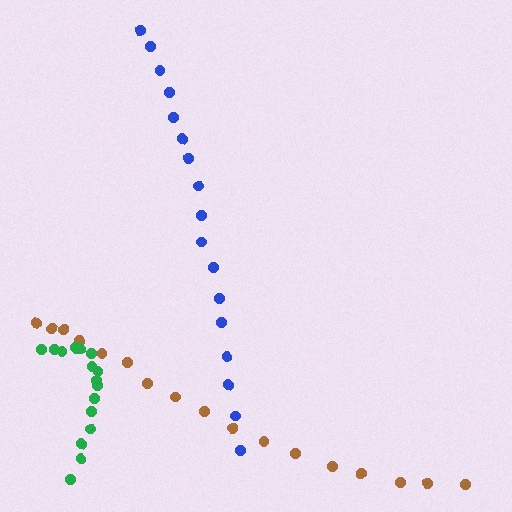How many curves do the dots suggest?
There are 3 distinct paths.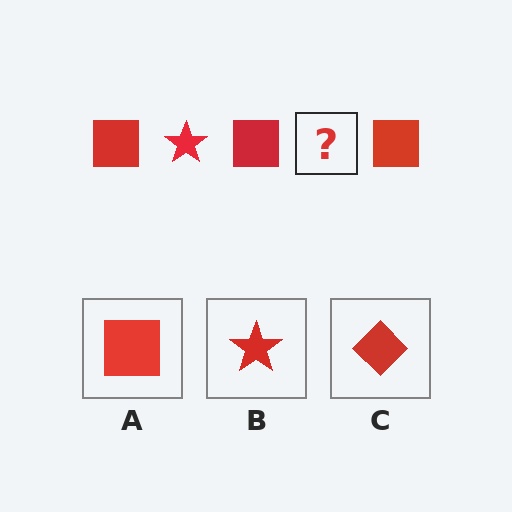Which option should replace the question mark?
Option B.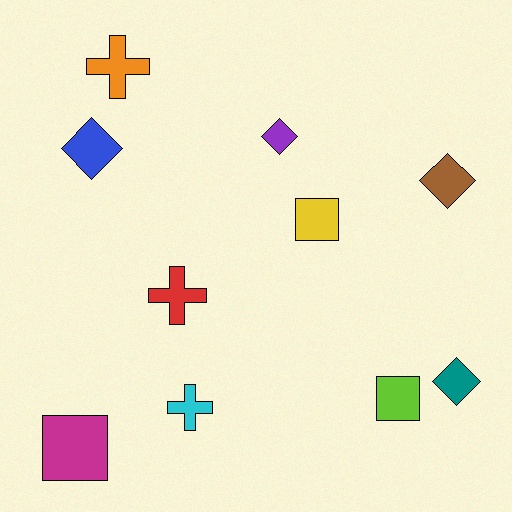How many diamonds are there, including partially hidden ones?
There are 4 diamonds.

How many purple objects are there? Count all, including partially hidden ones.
There is 1 purple object.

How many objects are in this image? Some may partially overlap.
There are 10 objects.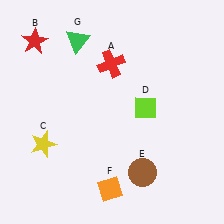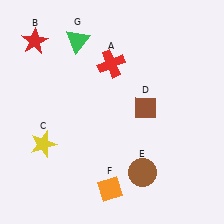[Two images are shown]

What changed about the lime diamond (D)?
In Image 1, D is lime. In Image 2, it changed to brown.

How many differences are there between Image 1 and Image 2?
There is 1 difference between the two images.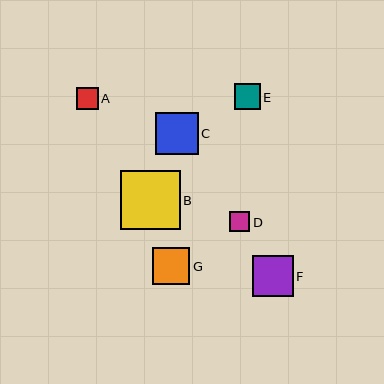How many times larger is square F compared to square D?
Square F is approximately 2.0 times the size of square D.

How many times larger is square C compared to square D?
Square C is approximately 2.1 times the size of square D.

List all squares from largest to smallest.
From largest to smallest: B, C, F, G, E, A, D.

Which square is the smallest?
Square D is the smallest with a size of approximately 20 pixels.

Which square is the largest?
Square B is the largest with a size of approximately 59 pixels.